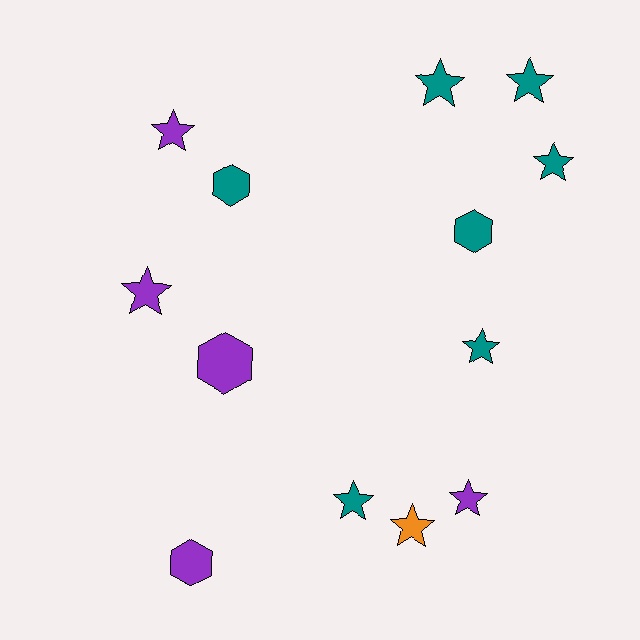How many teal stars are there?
There are 5 teal stars.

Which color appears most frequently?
Teal, with 7 objects.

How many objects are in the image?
There are 13 objects.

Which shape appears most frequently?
Star, with 9 objects.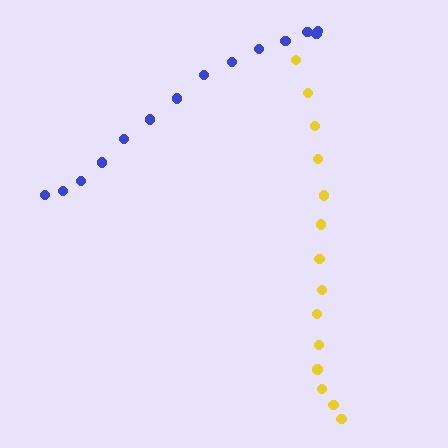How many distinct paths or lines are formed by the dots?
There are 2 distinct paths.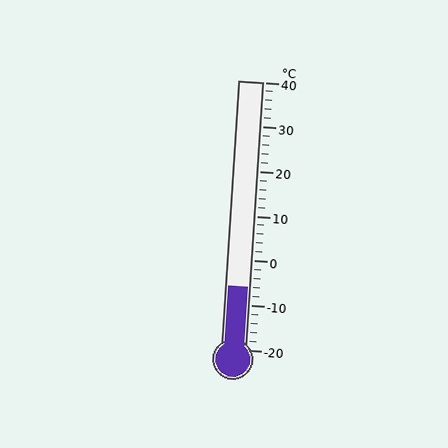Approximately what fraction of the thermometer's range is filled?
The thermometer is filled to approximately 25% of its range.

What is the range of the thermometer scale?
The thermometer scale ranges from -20°C to 40°C.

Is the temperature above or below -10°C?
The temperature is above -10°C.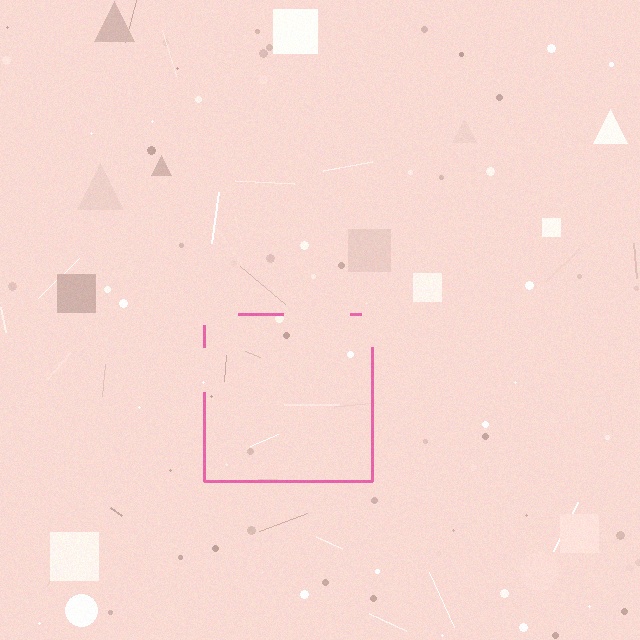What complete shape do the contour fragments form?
The contour fragments form a square.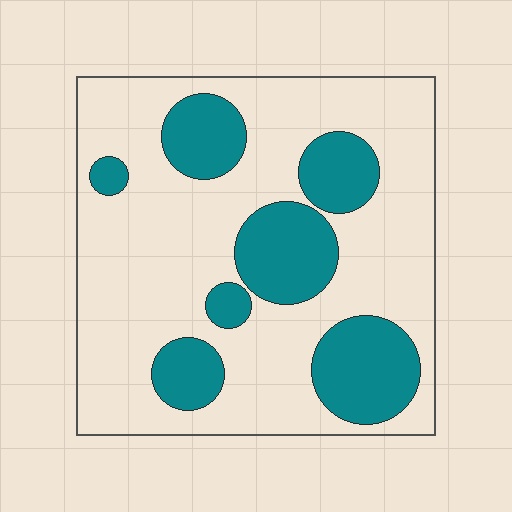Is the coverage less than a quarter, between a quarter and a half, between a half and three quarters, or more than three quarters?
Between a quarter and a half.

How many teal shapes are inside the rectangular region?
7.